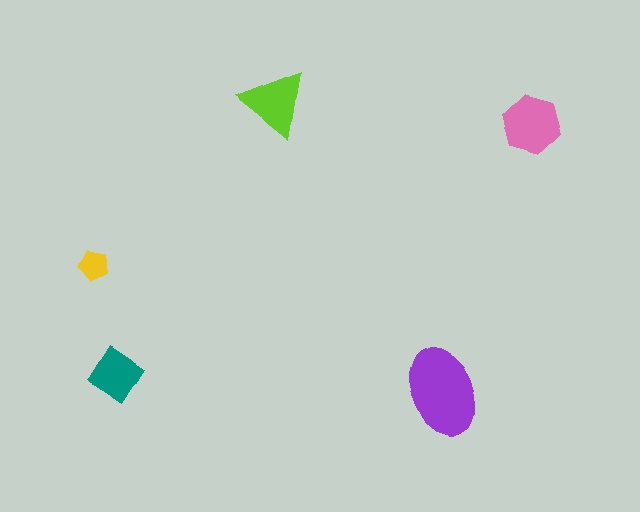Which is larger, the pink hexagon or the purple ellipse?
The purple ellipse.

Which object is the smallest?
The yellow pentagon.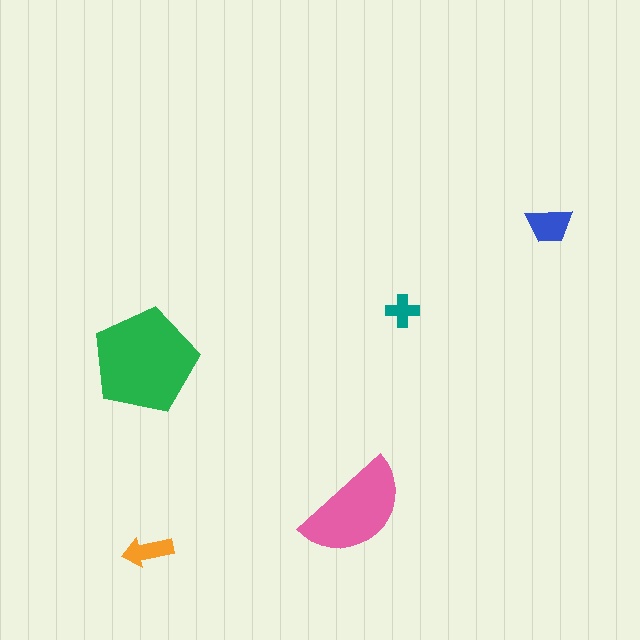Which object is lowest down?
The orange arrow is bottommost.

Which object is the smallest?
The teal cross.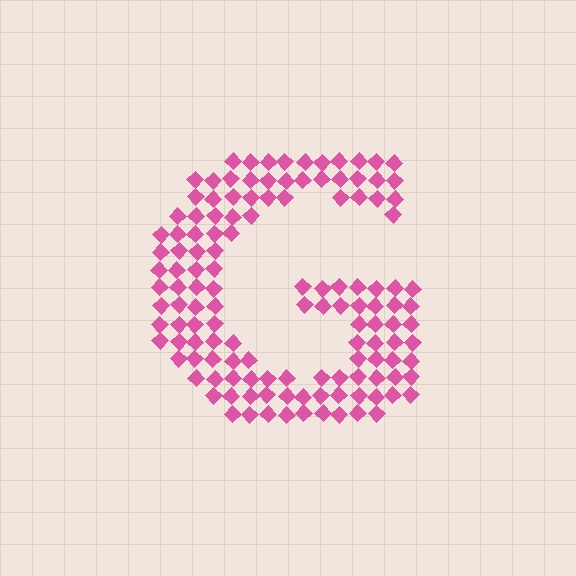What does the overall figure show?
The overall figure shows the letter G.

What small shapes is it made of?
It is made of small diamonds.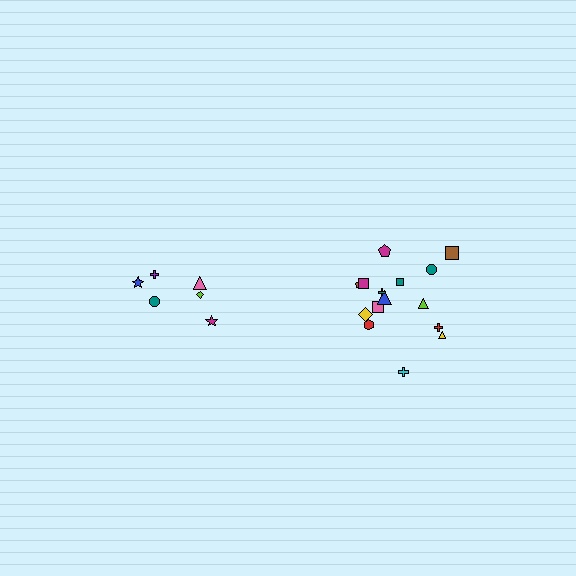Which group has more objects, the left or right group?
The right group.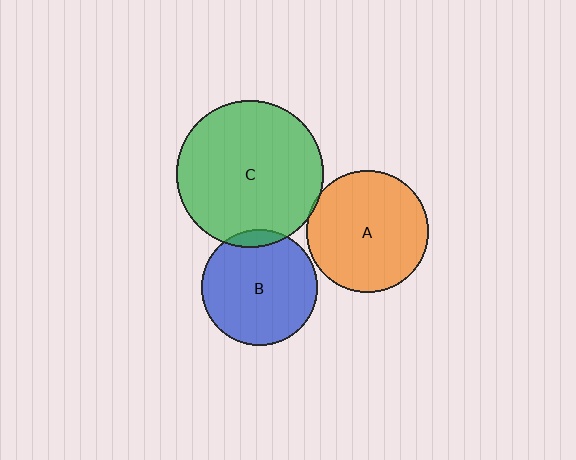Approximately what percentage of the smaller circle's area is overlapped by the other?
Approximately 5%.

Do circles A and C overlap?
Yes.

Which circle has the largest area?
Circle C (green).